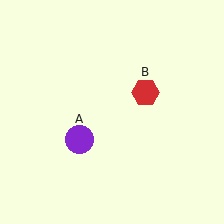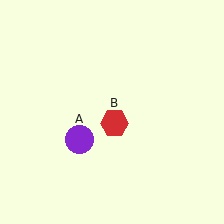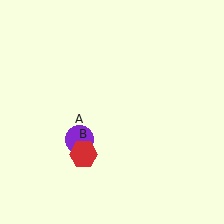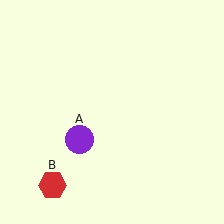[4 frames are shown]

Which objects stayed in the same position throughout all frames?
Purple circle (object A) remained stationary.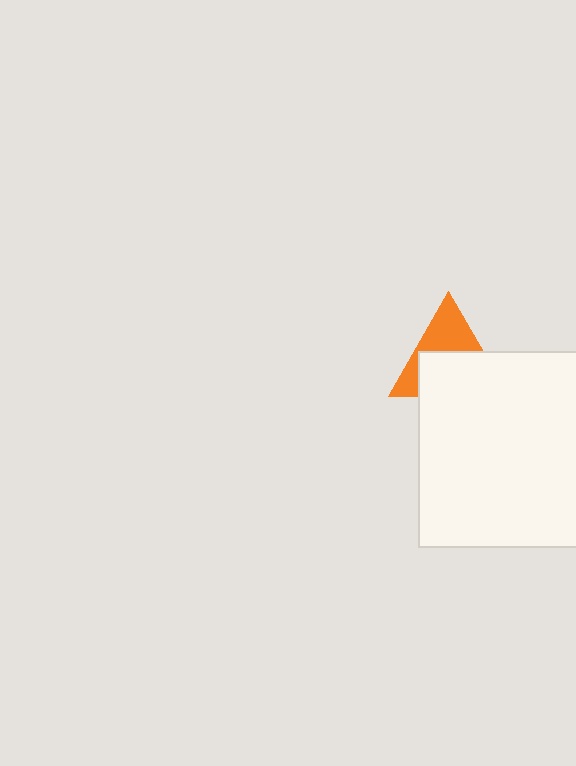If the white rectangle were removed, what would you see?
You would see the complete orange triangle.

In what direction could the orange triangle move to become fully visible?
The orange triangle could move up. That would shift it out from behind the white rectangle entirely.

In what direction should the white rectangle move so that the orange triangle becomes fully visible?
The white rectangle should move down. That is the shortest direction to clear the overlap and leave the orange triangle fully visible.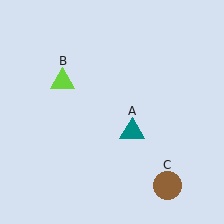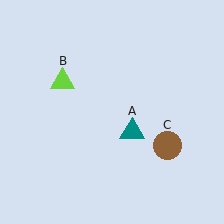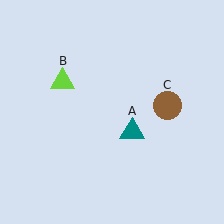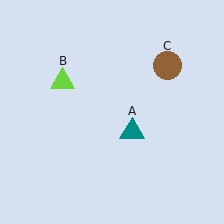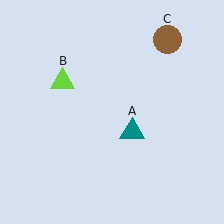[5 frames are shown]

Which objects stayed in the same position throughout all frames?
Teal triangle (object A) and lime triangle (object B) remained stationary.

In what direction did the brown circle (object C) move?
The brown circle (object C) moved up.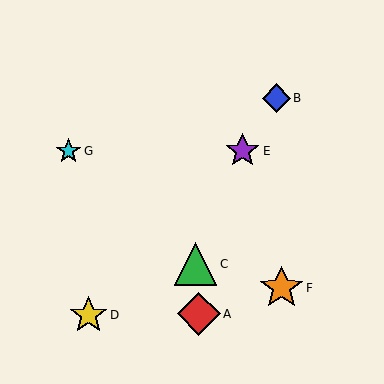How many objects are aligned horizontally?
2 objects (E, G) are aligned horizontally.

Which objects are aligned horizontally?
Objects E, G are aligned horizontally.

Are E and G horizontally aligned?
Yes, both are at y≈151.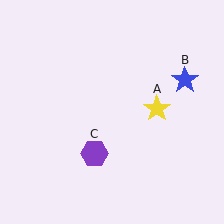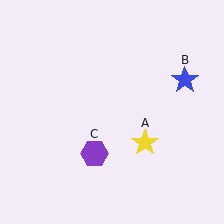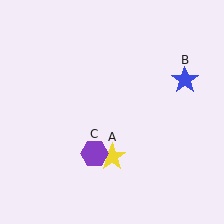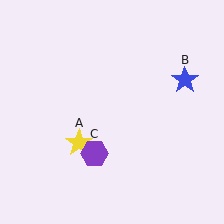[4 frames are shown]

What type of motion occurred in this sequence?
The yellow star (object A) rotated clockwise around the center of the scene.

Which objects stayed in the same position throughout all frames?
Blue star (object B) and purple hexagon (object C) remained stationary.